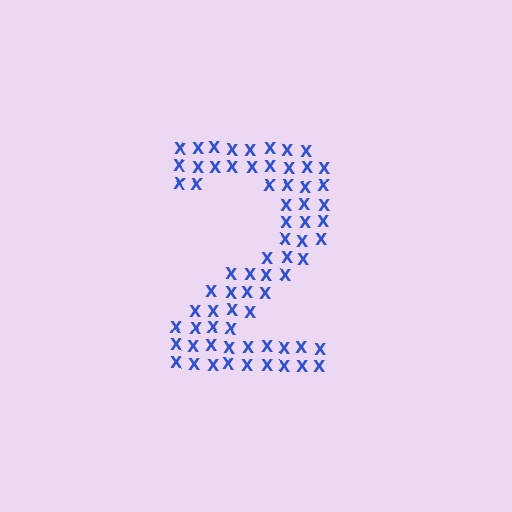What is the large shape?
The large shape is the digit 2.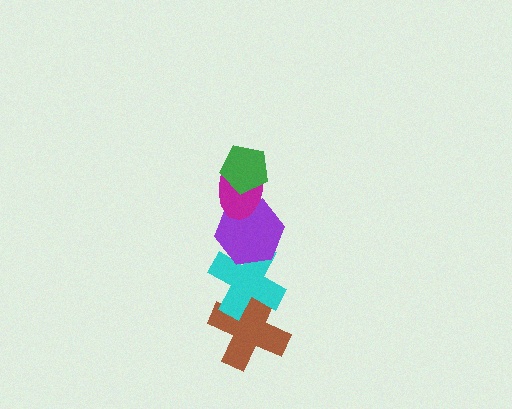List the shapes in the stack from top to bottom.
From top to bottom: the green pentagon, the magenta ellipse, the purple hexagon, the cyan cross, the brown cross.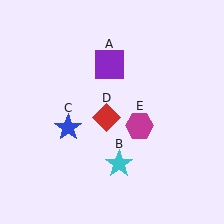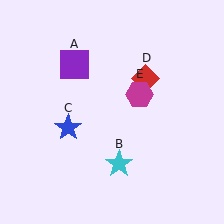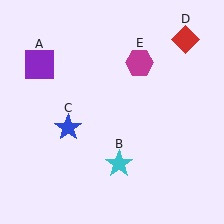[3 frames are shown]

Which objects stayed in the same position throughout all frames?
Cyan star (object B) and blue star (object C) remained stationary.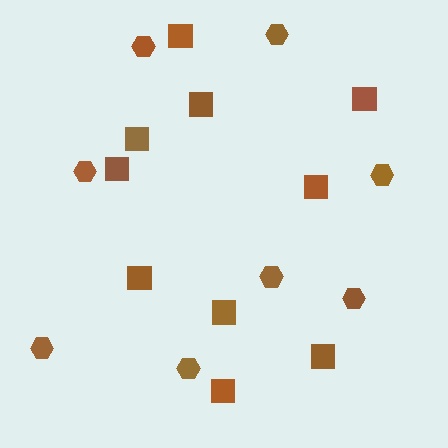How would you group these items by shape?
There are 2 groups: one group of squares (10) and one group of hexagons (8).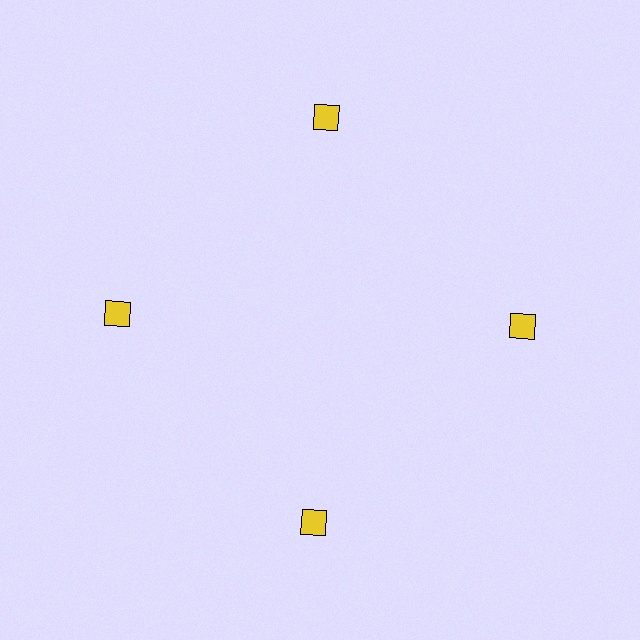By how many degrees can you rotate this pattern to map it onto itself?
The pattern maps onto itself every 90 degrees of rotation.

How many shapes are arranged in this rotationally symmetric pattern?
There are 4 shapes, arranged in 4 groups of 1.